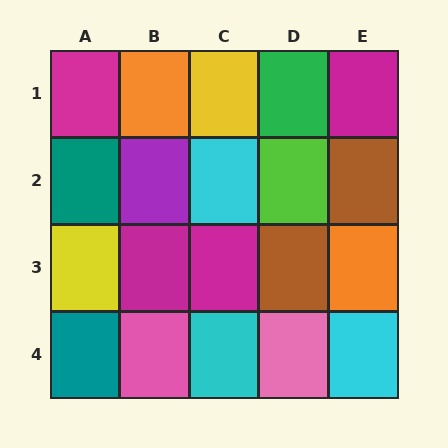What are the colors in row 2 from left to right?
Teal, purple, cyan, lime, brown.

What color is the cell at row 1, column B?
Orange.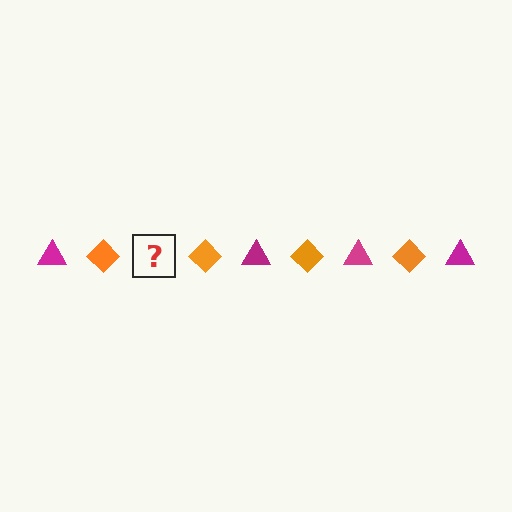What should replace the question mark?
The question mark should be replaced with a magenta triangle.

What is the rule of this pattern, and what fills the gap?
The rule is that the pattern alternates between magenta triangle and orange diamond. The gap should be filled with a magenta triangle.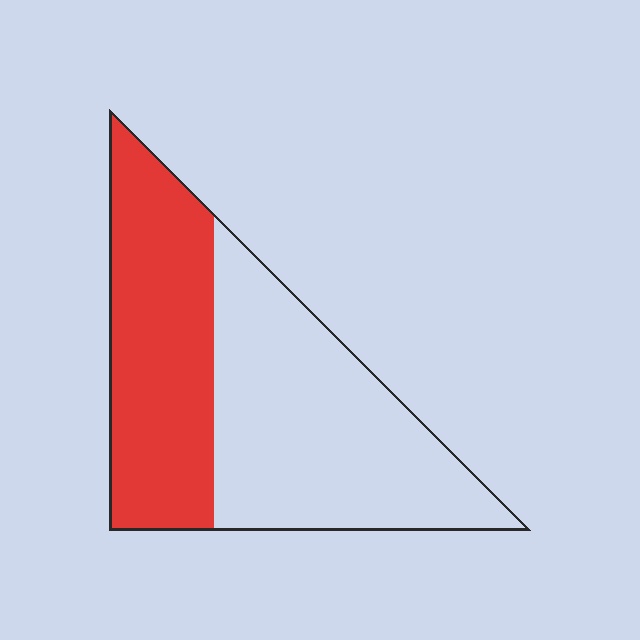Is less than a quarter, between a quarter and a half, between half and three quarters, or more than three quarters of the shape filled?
Between a quarter and a half.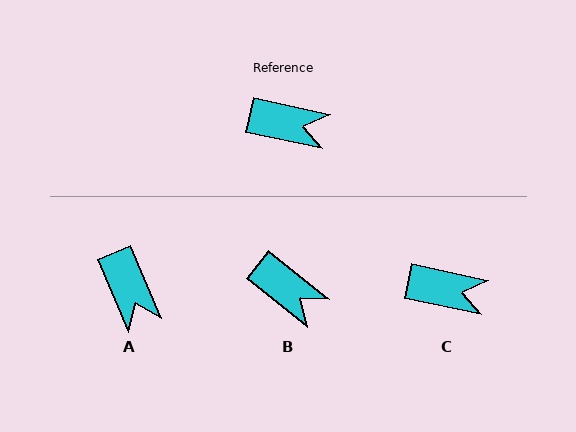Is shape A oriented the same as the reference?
No, it is off by about 55 degrees.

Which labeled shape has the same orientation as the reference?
C.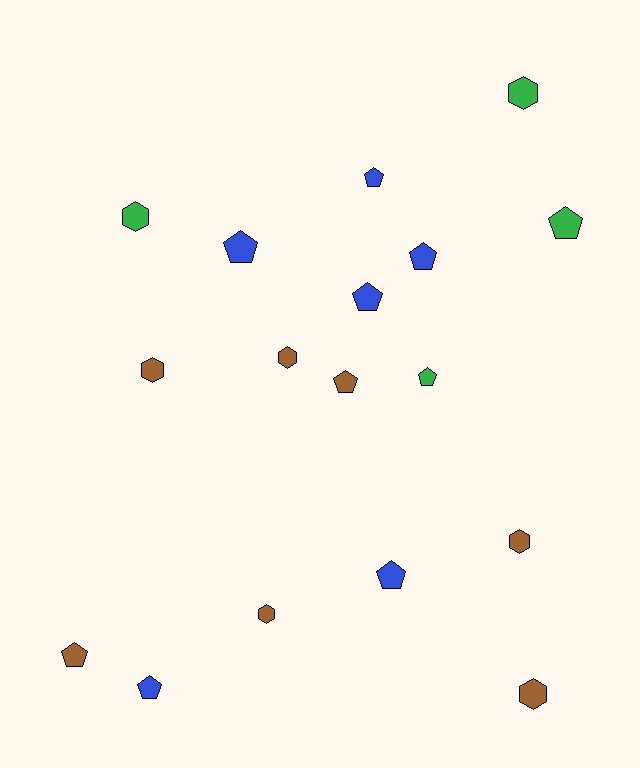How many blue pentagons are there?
There are 6 blue pentagons.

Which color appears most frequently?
Brown, with 7 objects.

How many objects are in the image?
There are 17 objects.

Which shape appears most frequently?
Pentagon, with 10 objects.